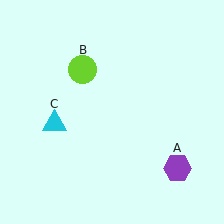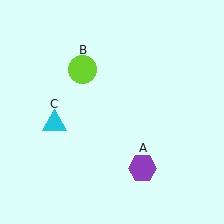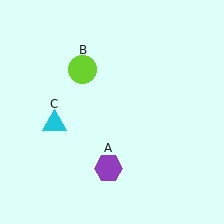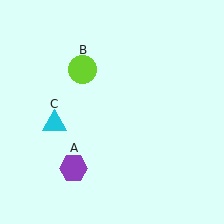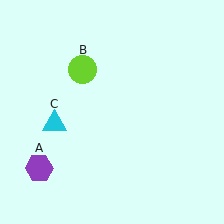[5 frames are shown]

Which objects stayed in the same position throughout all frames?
Lime circle (object B) and cyan triangle (object C) remained stationary.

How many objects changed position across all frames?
1 object changed position: purple hexagon (object A).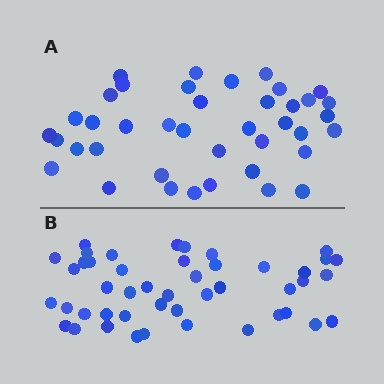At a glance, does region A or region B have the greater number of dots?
Region B (the bottom region) has more dots.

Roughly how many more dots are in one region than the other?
Region B has about 6 more dots than region A.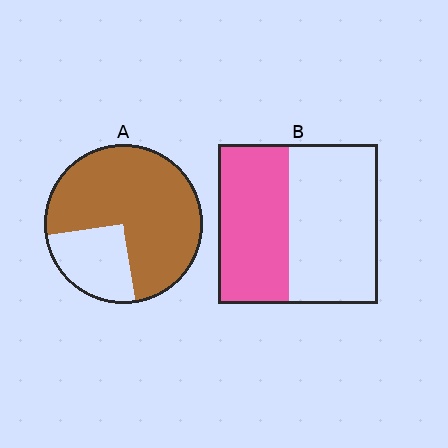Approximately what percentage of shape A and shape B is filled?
A is approximately 75% and B is approximately 45%.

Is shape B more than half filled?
No.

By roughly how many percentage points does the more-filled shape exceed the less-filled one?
By roughly 30 percentage points (A over B).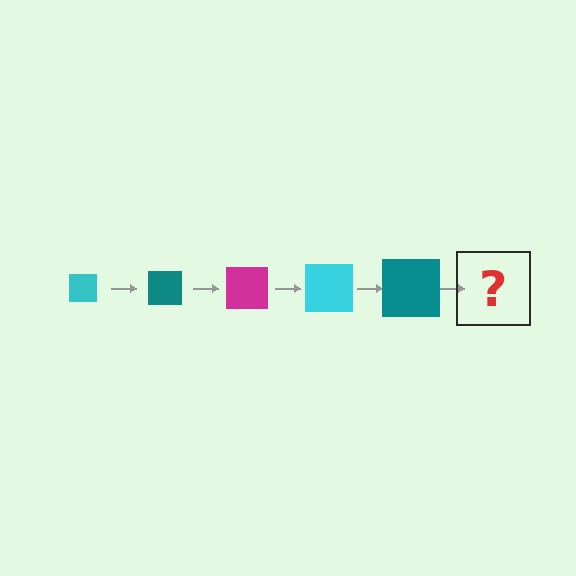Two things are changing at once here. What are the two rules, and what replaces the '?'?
The two rules are that the square grows larger each step and the color cycles through cyan, teal, and magenta. The '?' should be a magenta square, larger than the previous one.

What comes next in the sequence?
The next element should be a magenta square, larger than the previous one.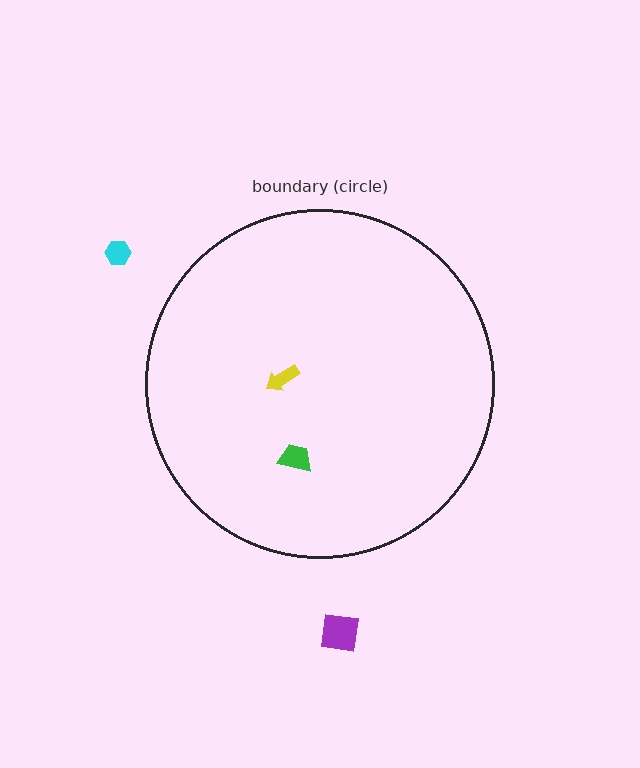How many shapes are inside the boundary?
2 inside, 2 outside.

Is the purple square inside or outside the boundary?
Outside.